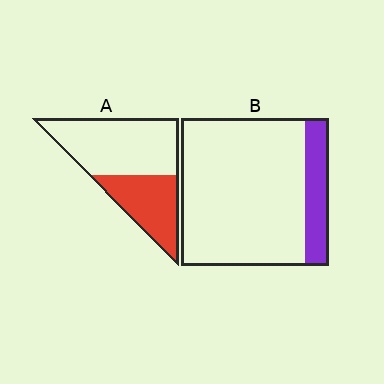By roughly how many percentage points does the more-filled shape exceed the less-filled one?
By roughly 20 percentage points (A over B).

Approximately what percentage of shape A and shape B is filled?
A is approximately 40% and B is approximately 15%.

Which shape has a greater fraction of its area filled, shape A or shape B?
Shape A.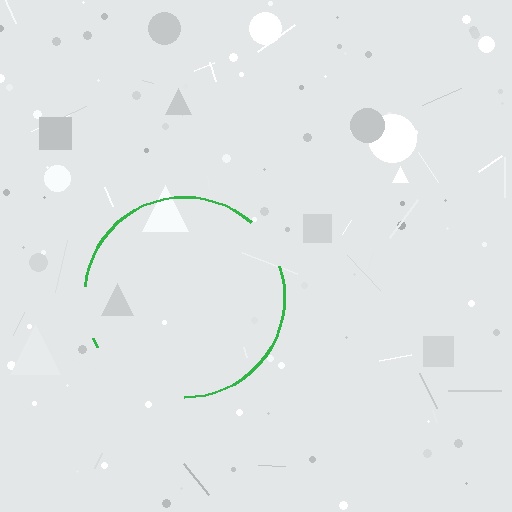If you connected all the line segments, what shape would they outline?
They would outline a circle.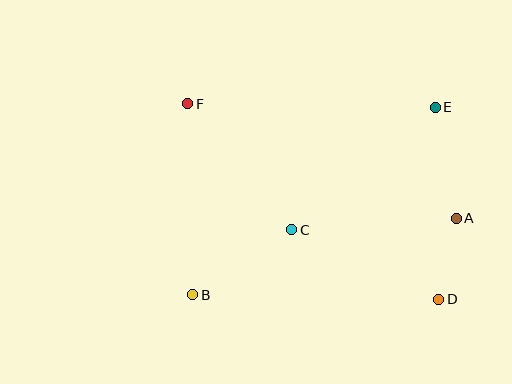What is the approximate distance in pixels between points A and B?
The distance between A and B is approximately 275 pixels.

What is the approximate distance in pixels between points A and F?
The distance between A and F is approximately 292 pixels.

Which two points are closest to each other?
Points A and D are closest to each other.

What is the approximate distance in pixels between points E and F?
The distance between E and F is approximately 248 pixels.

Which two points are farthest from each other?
Points D and F are farthest from each other.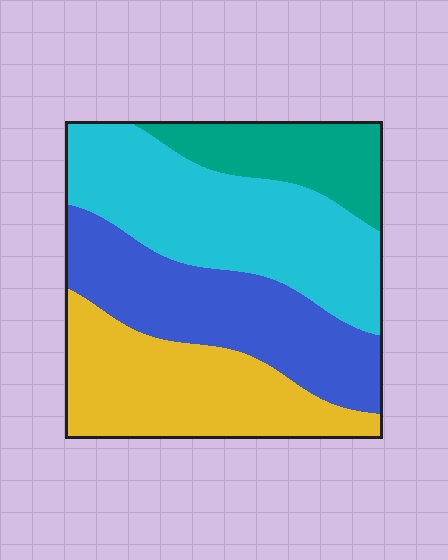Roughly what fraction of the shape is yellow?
Yellow covers about 25% of the shape.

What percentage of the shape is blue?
Blue takes up about one quarter (1/4) of the shape.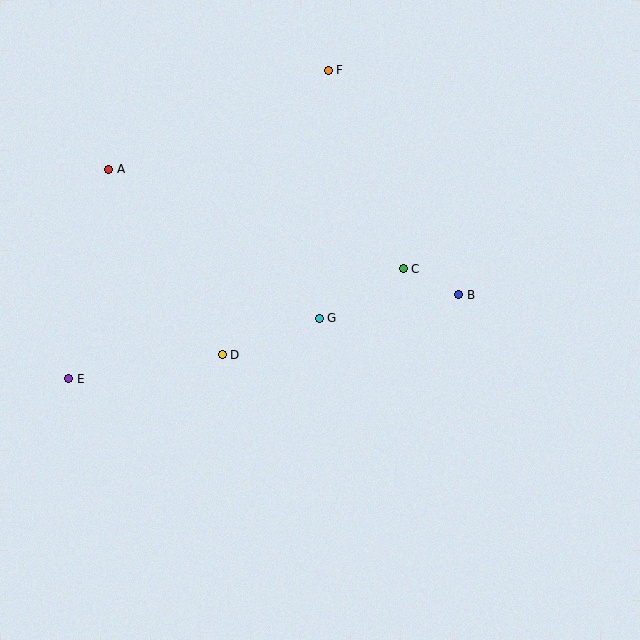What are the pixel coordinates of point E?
Point E is at (69, 379).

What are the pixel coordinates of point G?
Point G is at (319, 318).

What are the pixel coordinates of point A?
Point A is at (109, 169).